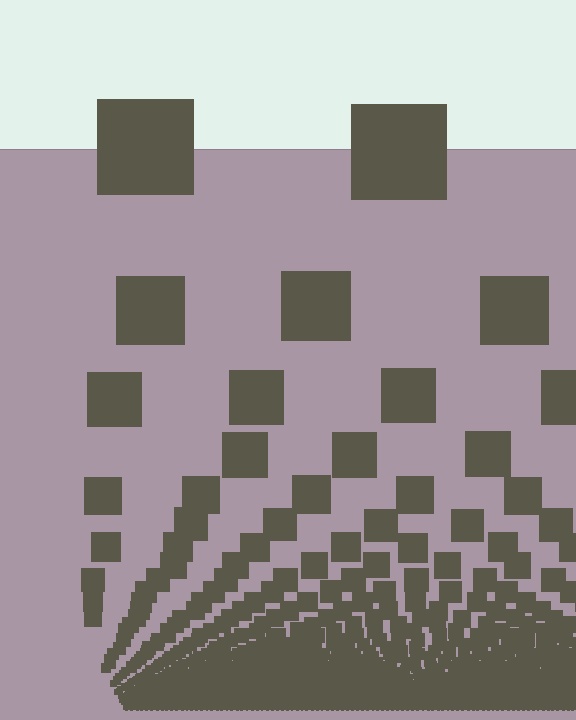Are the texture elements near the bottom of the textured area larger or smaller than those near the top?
Smaller. The gradient is inverted — elements near the bottom are smaller and denser.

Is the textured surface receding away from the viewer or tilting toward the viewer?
The surface appears to tilt toward the viewer. Texture elements get larger and sparser toward the top.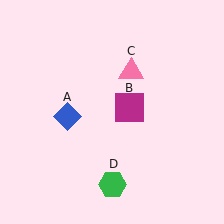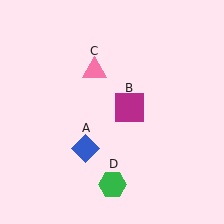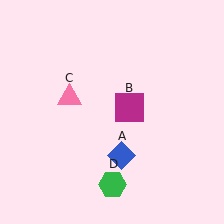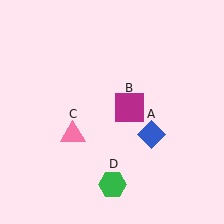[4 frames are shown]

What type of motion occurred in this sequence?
The blue diamond (object A), pink triangle (object C) rotated counterclockwise around the center of the scene.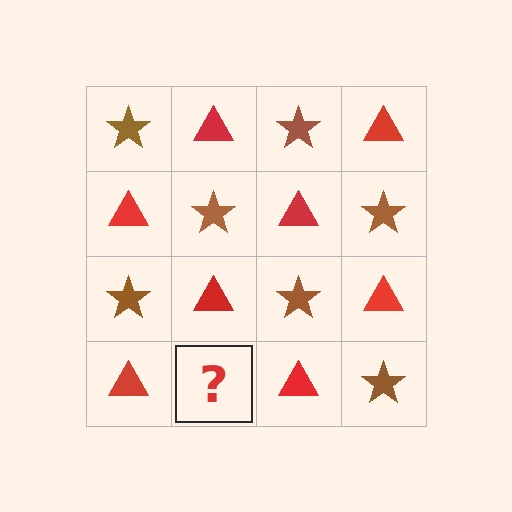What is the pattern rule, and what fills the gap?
The rule is that it alternates brown star and red triangle in a checkerboard pattern. The gap should be filled with a brown star.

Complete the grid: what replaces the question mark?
The question mark should be replaced with a brown star.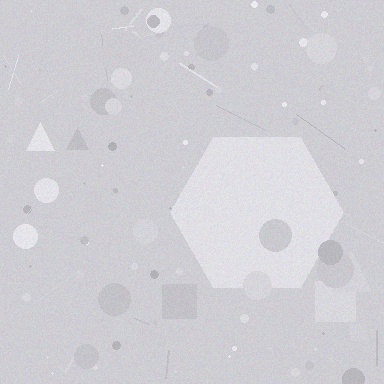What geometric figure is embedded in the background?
A hexagon is embedded in the background.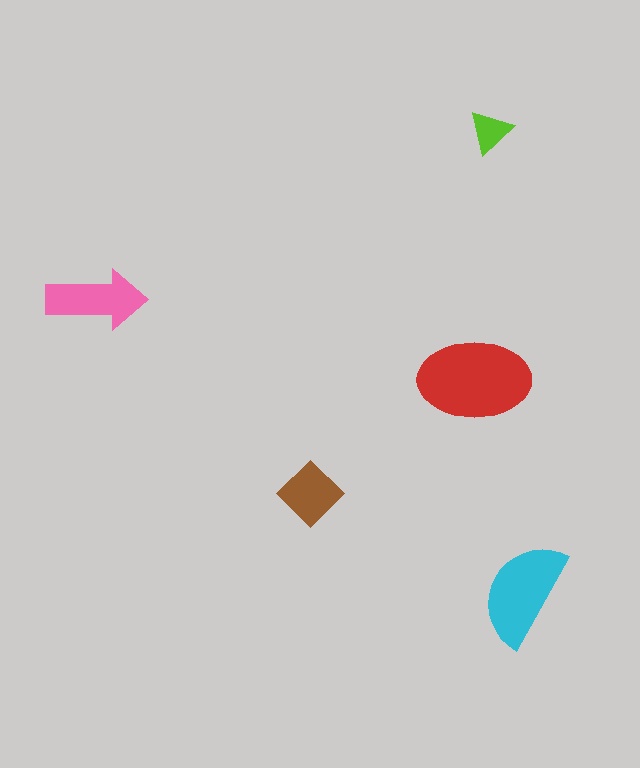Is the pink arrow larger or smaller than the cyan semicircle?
Smaller.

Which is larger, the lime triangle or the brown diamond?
The brown diamond.